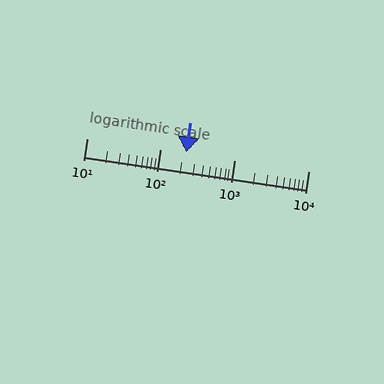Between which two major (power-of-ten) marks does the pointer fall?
The pointer is between 100 and 1000.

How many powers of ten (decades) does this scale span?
The scale spans 3 decades, from 10 to 10000.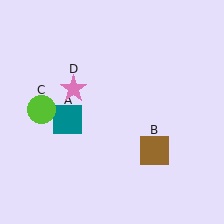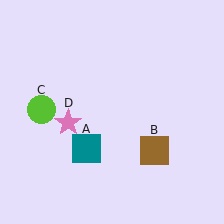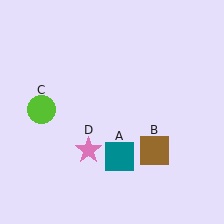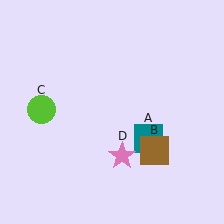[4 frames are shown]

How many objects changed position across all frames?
2 objects changed position: teal square (object A), pink star (object D).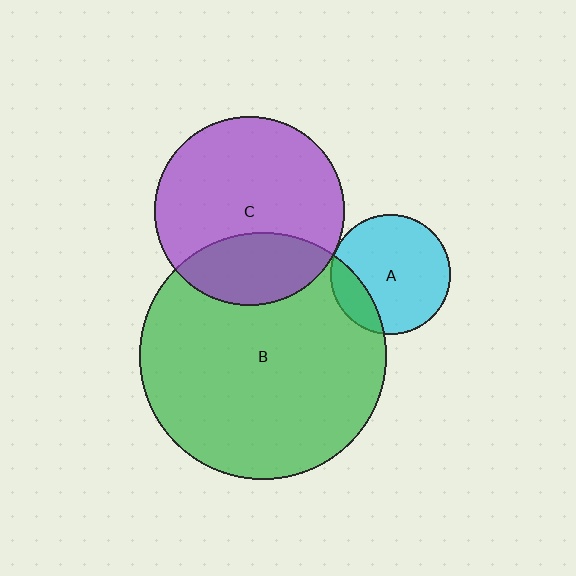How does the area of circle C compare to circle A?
Approximately 2.5 times.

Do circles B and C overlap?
Yes.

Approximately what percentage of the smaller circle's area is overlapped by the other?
Approximately 30%.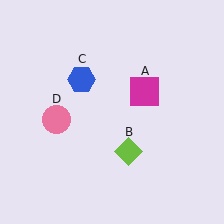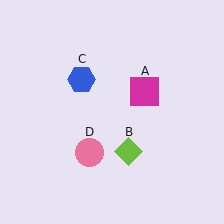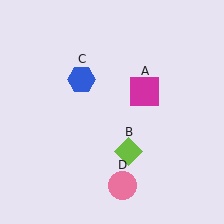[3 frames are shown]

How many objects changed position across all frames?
1 object changed position: pink circle (object D).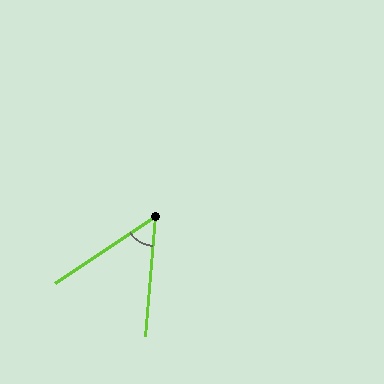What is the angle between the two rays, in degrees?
Approximately 51 degrees.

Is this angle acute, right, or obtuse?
It is acute.